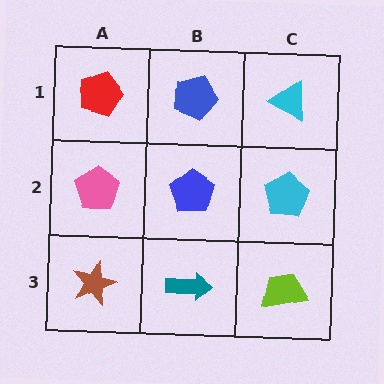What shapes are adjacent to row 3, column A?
A pink pentagon (row 2, column A), a teal arrow (row 3, column B).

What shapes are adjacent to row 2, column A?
A red pentagon (row 1, column A), a brown star (row 3, column A), a blue pentagon (row 2, column B).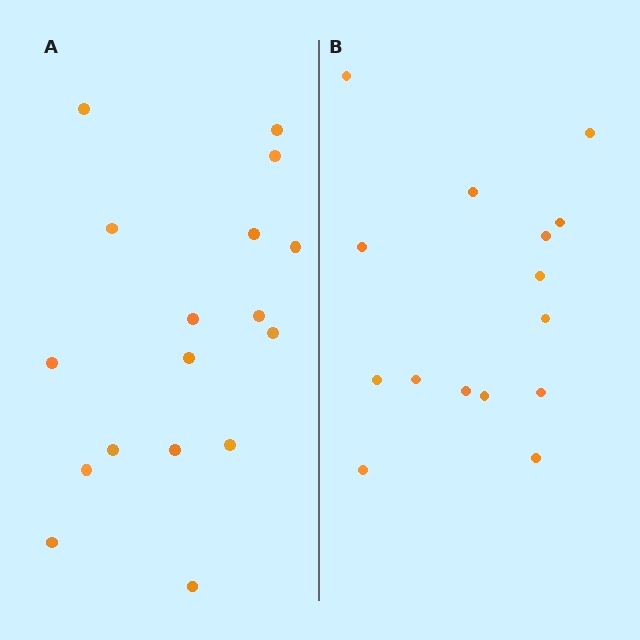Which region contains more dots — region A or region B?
Region A (the left region) has more dots.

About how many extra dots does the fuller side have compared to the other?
Region A has just a few more — roughly 2 or 3 more dots than region B.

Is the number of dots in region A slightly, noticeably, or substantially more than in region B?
Region A has only slightly more — the two regions are fairly close. The ratio is roughly 1.1 to 1.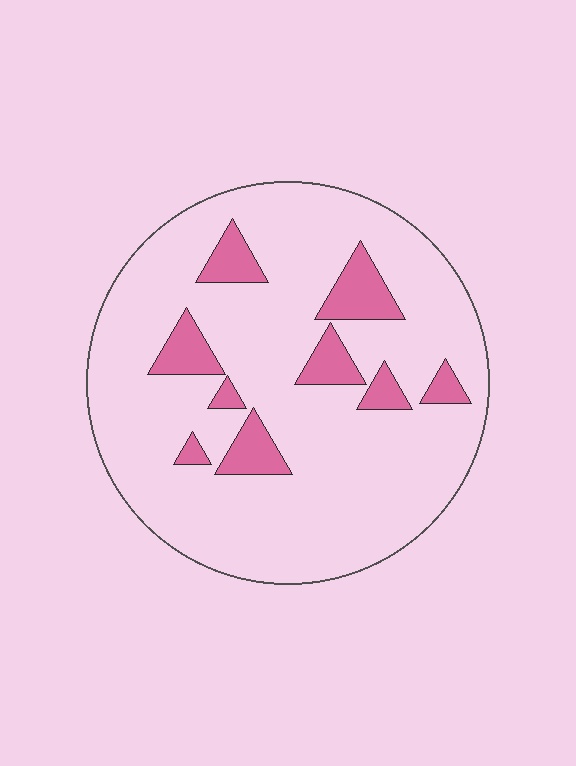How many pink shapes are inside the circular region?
9.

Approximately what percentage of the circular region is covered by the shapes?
Approximately 15%.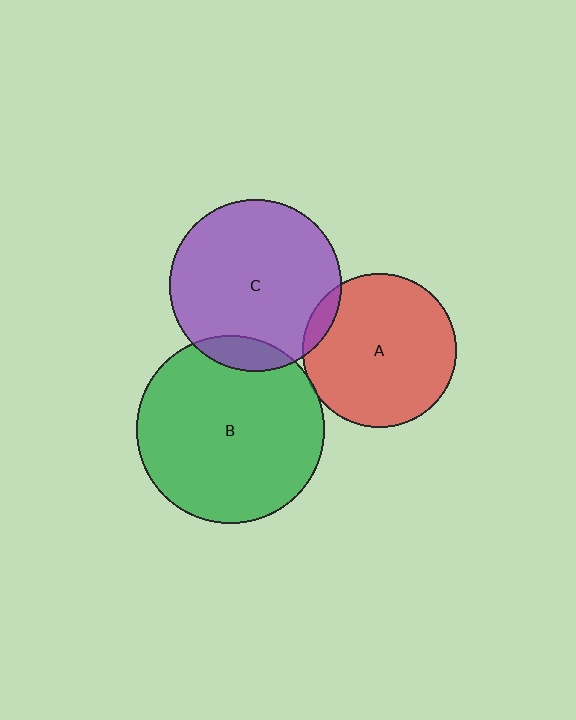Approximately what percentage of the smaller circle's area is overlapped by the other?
Approximately 10%.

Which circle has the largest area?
Circle B (green).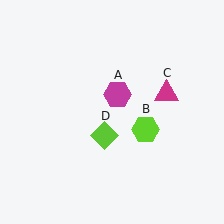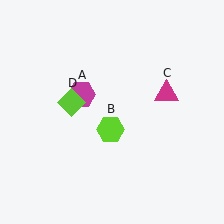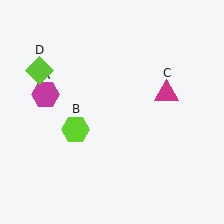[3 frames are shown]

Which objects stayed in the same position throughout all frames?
Magenta triangle (object C) remained stationary.